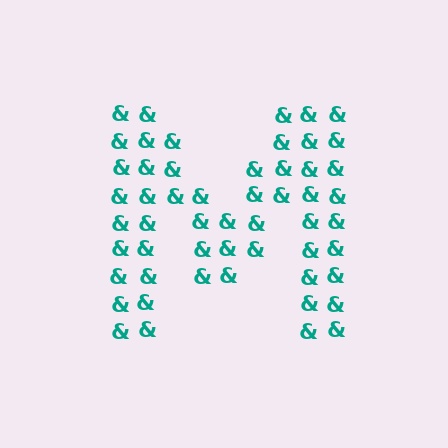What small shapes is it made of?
It is made of small ampersands.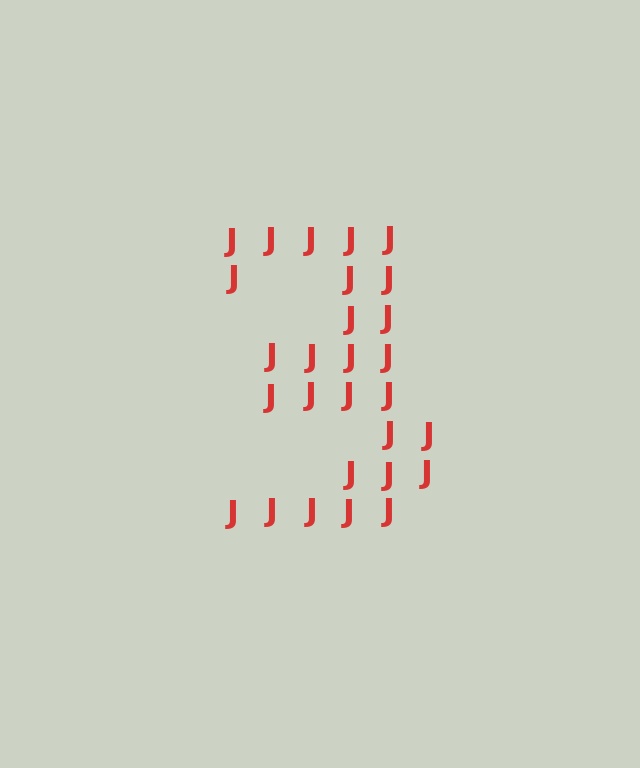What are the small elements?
The small elements are letter J's.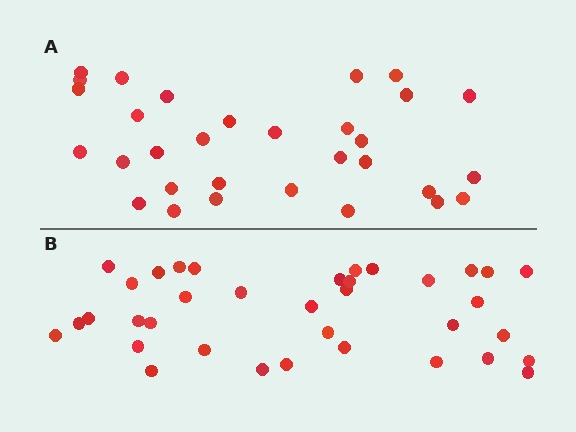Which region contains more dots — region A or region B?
Region B (the bottom region) has more dots.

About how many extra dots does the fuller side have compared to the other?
Region B has about 5 more dots than region A.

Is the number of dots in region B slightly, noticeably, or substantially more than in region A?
Region B has only slightly more — the two regions are fairly close. The ratio is roughly 1.2 to 1.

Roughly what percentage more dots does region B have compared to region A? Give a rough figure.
About 15% more.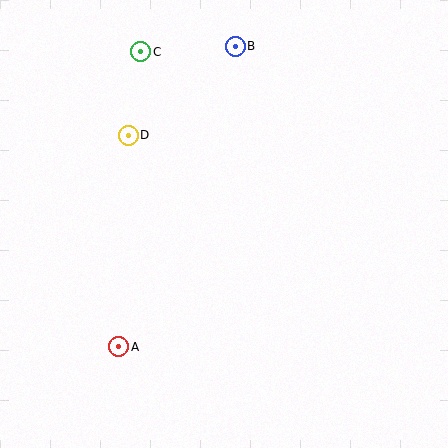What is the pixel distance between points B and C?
The distance between B and C is 94 pixels.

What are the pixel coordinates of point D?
Point D is at (128, 135).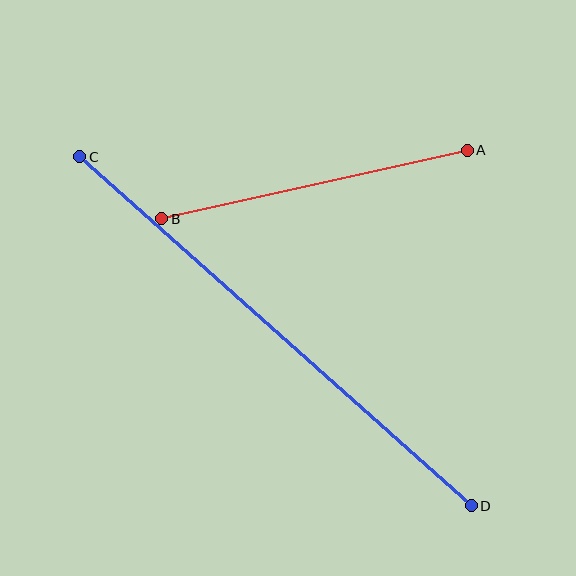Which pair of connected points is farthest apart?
Points C and D are farthest apart.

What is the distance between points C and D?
The distance is approximately 524 pixels.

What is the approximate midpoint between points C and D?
The midpoint is at approximately (275, 331) pixels.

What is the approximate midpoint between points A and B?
The midpoint is at approximately (314, 185) pixels.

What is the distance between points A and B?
The distance is approximately 313 pixels.